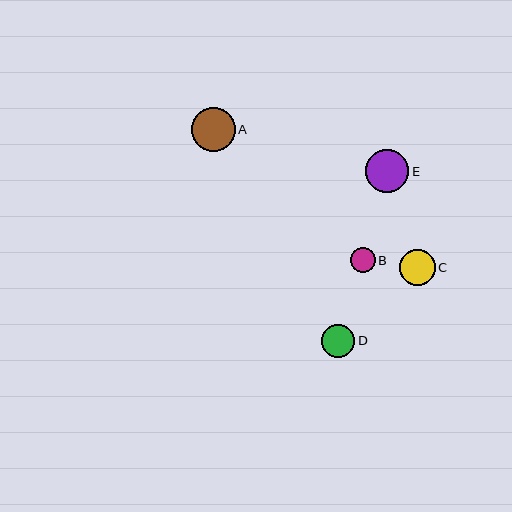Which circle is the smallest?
Circle B is the smallest with a size of approximately 25 pixels.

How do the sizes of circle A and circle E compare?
Circle A and circle E are approximately the same size.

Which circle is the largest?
Circle A is the largest with a size of approximately 44 pixels.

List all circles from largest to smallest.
From largest to smallest: A, E, C, D, B.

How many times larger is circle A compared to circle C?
Circle A is approximately 1.2 times the size of circle C.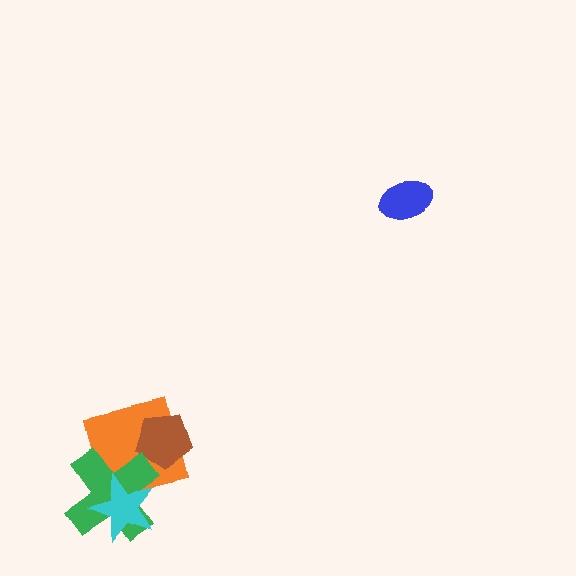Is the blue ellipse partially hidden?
No, no other shape covers it.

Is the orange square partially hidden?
Yes, it is partially covered by another shape.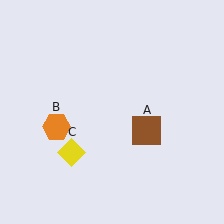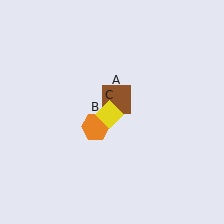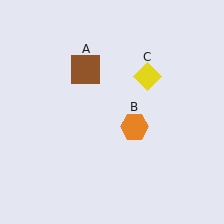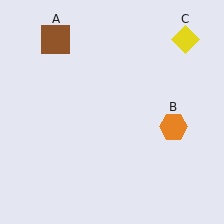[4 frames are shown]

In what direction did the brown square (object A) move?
The brown square (object A) moved up and to the left.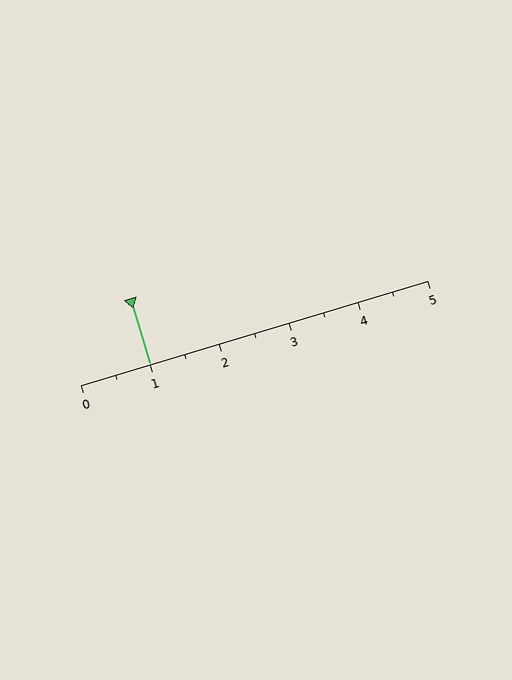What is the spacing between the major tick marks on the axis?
The major ticks are spaced 1 apart.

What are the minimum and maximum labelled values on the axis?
The axis runs from 0 to 5.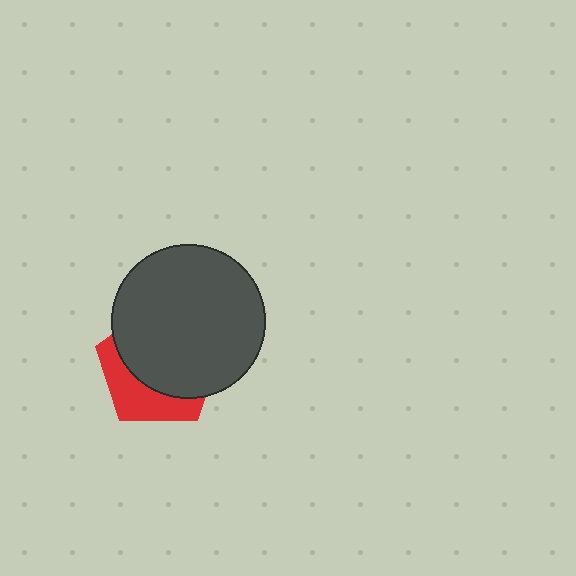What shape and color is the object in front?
The object in front is a dark gray circle.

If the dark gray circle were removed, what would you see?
You would see the complete red pentagon.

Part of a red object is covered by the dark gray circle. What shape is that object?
It is a pentagon.